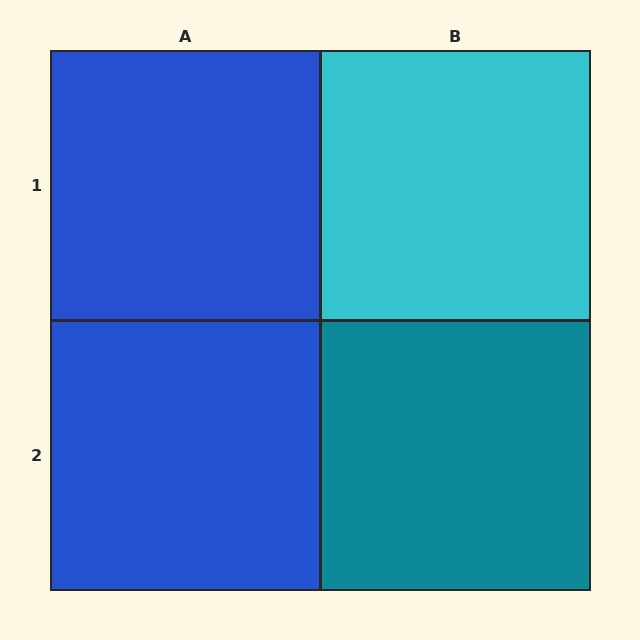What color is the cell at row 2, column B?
Teal.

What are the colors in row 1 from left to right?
Blue, cyan.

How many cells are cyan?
1 cell is cyan.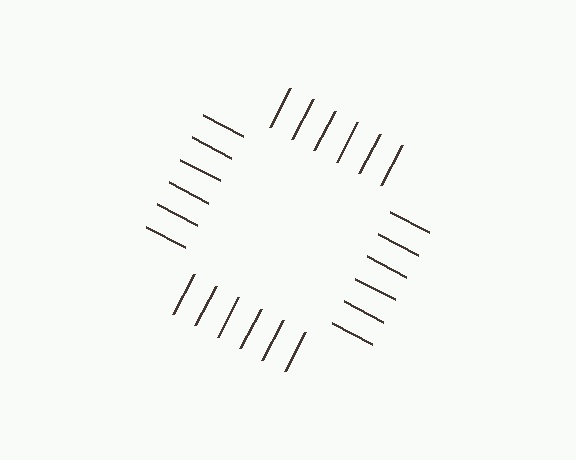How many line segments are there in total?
24 — 6 along each of the 4 edges.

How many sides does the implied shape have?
4 sides — the line-ends trace a square.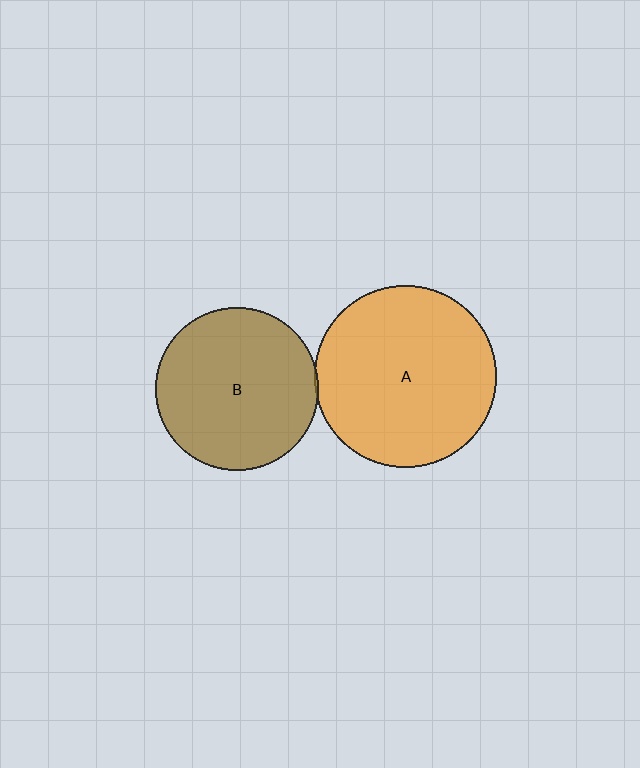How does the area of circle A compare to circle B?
Approximately 1.2 times.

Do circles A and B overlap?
Yes.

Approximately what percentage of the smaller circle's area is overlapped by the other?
Approximately 5%.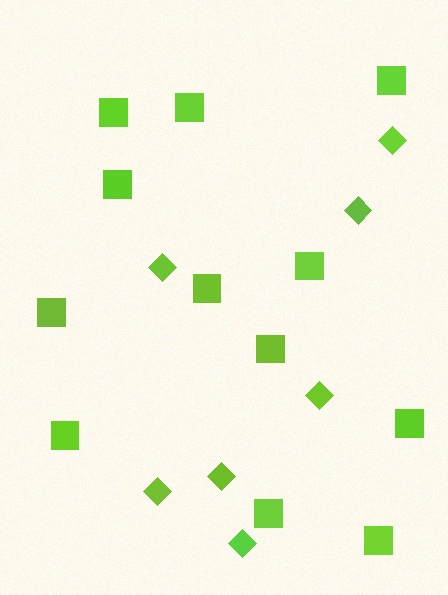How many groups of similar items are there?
There are 2 groups: one group of diamonds (7) and one group of squares (12).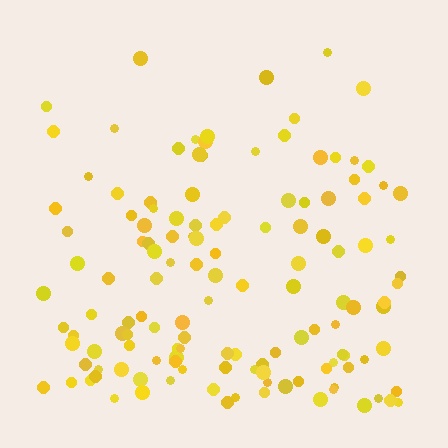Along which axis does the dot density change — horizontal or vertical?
Vertical.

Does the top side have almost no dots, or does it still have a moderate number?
Still a moderate number, just noticeably fewer than the bottom.